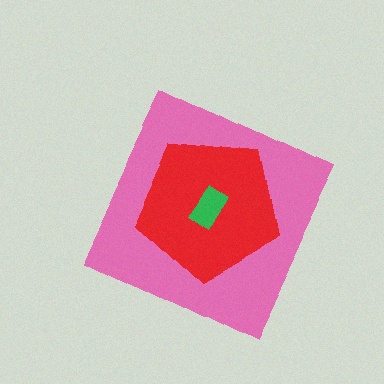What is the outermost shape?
The pink diamond.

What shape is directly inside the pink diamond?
The red pentagon.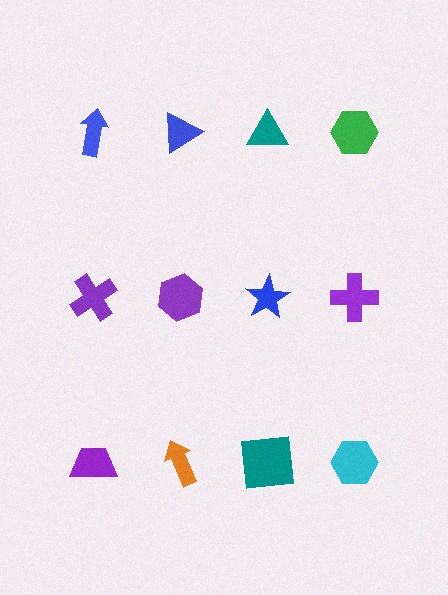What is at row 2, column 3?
A blue star.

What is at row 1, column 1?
A blue arrow.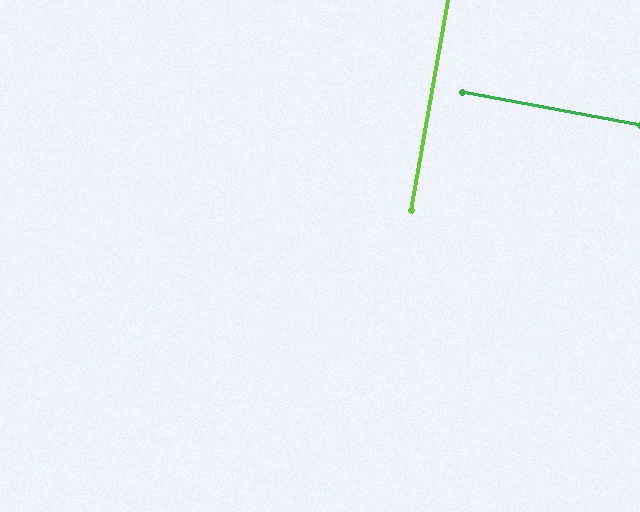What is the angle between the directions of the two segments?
Approximately 90 degrees.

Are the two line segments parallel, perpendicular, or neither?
Perpendicular — they meet at approximately 90°.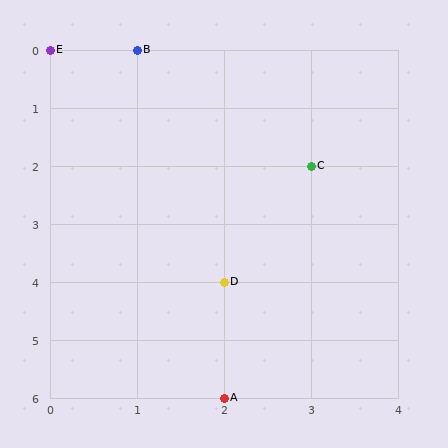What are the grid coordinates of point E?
Point E is at grid coordinates (0, 0).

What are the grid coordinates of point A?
Point A is at grid coordinates (2, 6).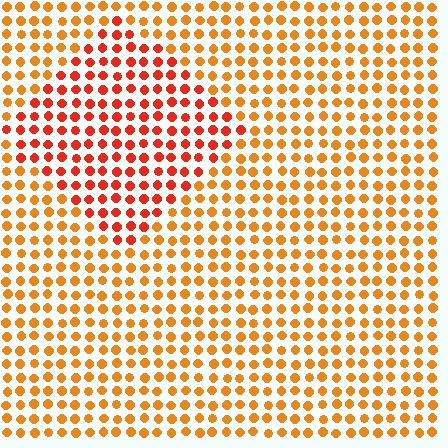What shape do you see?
I see a diamond.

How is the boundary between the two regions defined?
The boundary is defined purely by a slight shift in hue (about 28 degrees). Spacing, size, and orientation are identical on both sides.